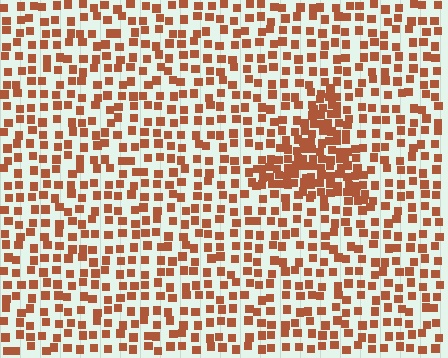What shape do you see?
I see a triangle.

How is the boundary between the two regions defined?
The boundary is defined by a change in element density (approximately 2.2x ratio). All elements are the same color, size, and shape.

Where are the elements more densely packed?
The elements are more densely packed inside the triangle boundary.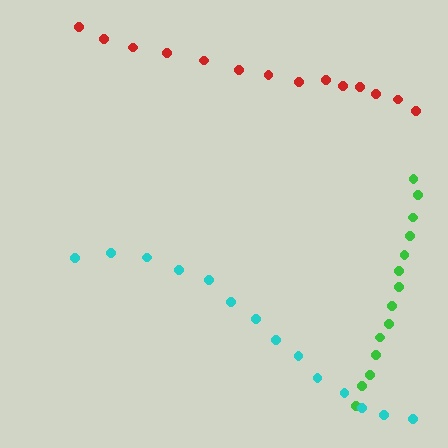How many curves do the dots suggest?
There are 3 distinct paths.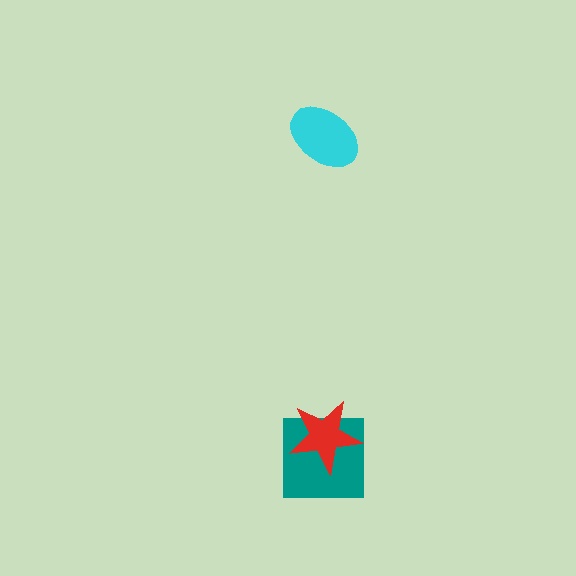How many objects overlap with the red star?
1 object overlaps with the red star.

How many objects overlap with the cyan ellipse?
0 objects overlap with the cyan ellipse.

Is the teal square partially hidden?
Yes, it is partially covered by another shape.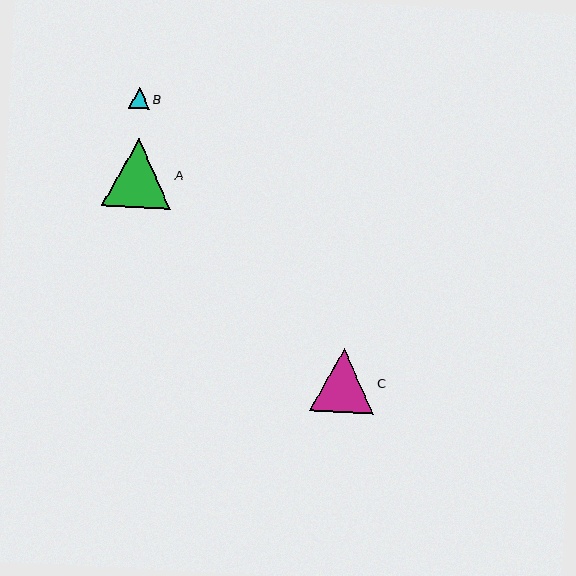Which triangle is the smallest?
Triangle B is the smallest with a size of approximately 21 pixels.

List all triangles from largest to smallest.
From largest to smallest: A, C, B.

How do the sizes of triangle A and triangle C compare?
Triangle A and triangle C are approximately the same size.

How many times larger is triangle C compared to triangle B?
Triangle C is approximately 3.1 times the size of triangle B.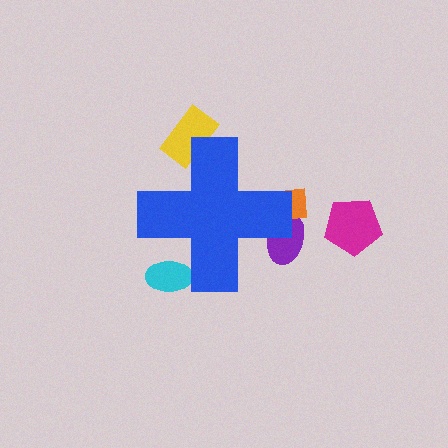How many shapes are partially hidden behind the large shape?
4 shapes are partially hidden.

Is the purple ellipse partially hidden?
Yes, the purple ellipse is partially hidden behind the blue cross.